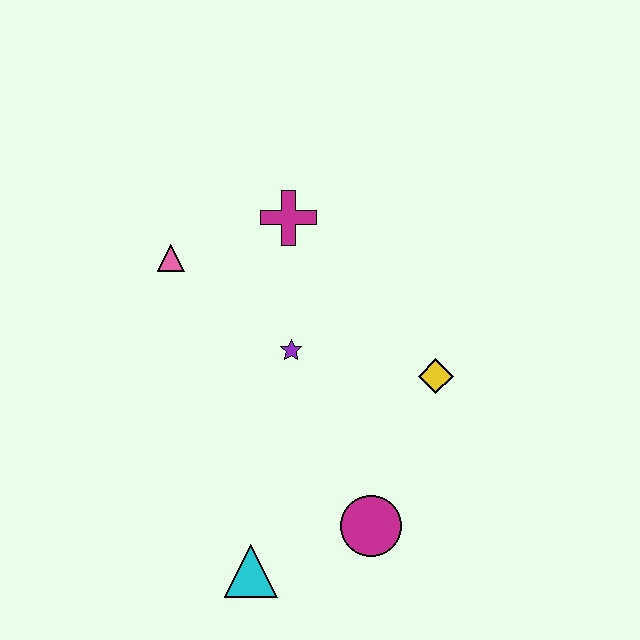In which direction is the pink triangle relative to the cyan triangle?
The pink triangle is above the cyan triangle.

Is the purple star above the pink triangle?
No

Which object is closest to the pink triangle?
The magenta cross is closest to the pink triangle.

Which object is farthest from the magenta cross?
The cyan triangle is farthest from the magenta cross.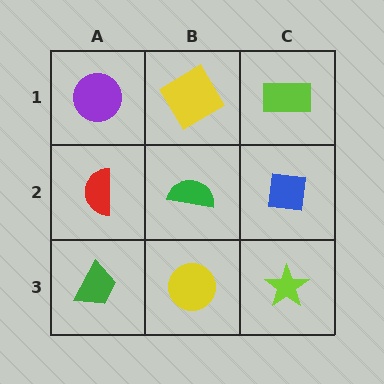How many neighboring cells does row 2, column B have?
4.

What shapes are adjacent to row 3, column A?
A red semicircle (row 2, column A), a yellow circle (row 3, column B).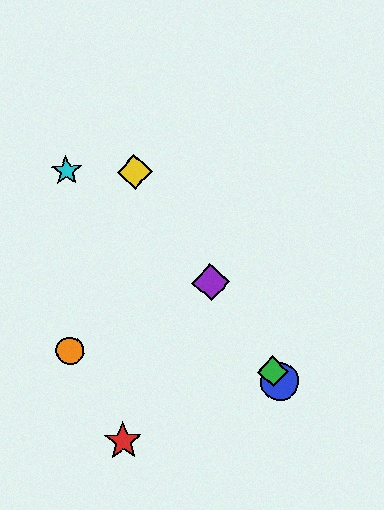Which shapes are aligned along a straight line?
The blue circle, the green diamond, the yellow diamond, the purple diamond are aligned along a straight line.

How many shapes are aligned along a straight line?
4 shapes (the blue circle, the green diamond, the yellow diamond, the purple diamond) are aligned along a straight line.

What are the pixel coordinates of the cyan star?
The cyan star is at (67, 171).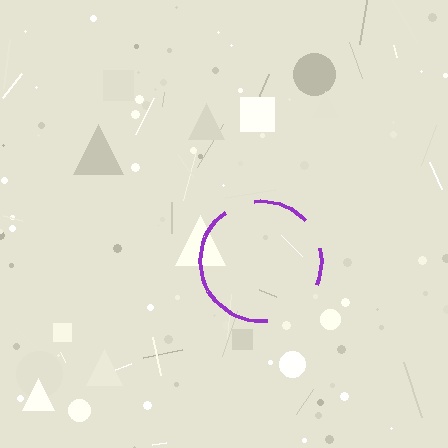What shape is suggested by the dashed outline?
The dashed outline suggests a circle.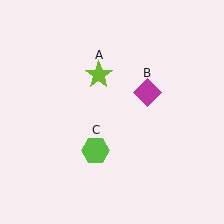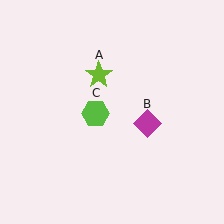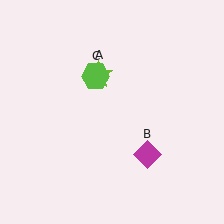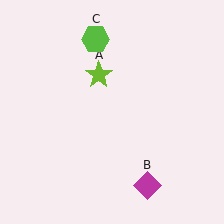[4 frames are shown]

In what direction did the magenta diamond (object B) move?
The magenta diamond (object B) moved down.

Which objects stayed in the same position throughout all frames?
Lime star (object A) remained stationary.